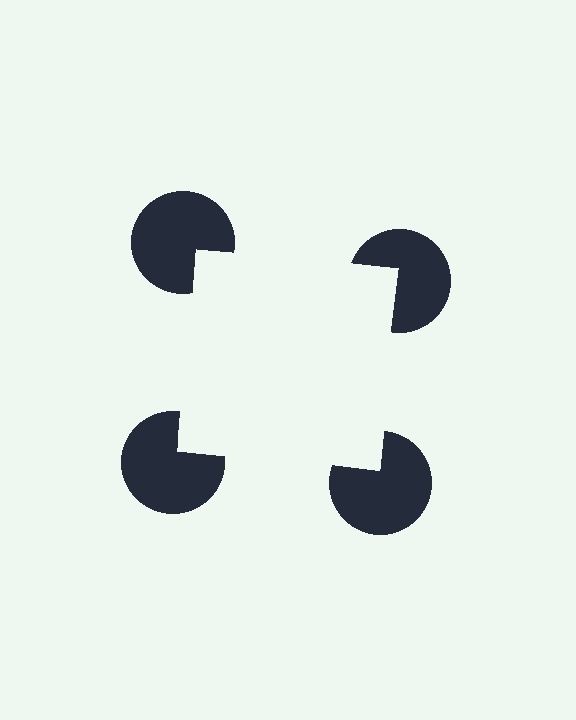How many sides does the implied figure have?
4 sides.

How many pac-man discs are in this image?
There are 4 — one at each vertex of the illusory square.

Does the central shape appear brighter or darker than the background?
It typically appears slightly brighter than the background, even though no actual brightness change is drawn.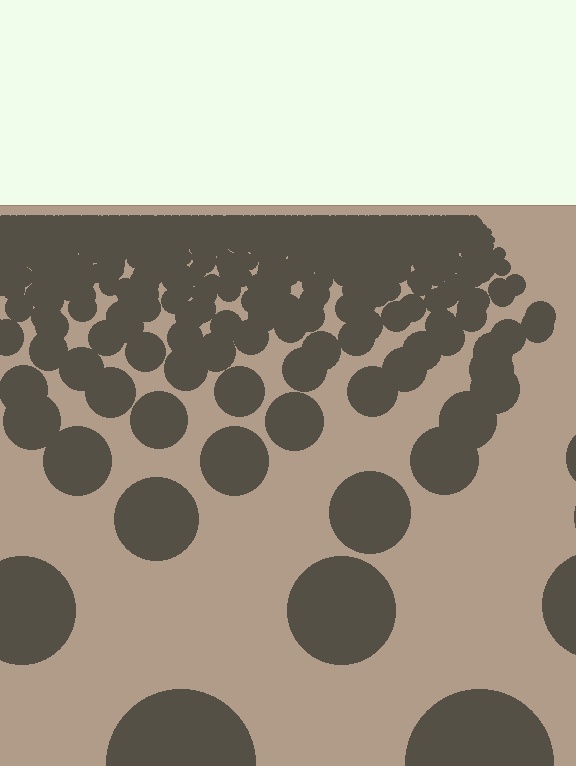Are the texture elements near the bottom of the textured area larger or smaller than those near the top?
Larger. Near the bottom, elements are closer to the viewer and appear at a bigger on-screen size.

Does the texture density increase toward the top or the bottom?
Density increases toward the top.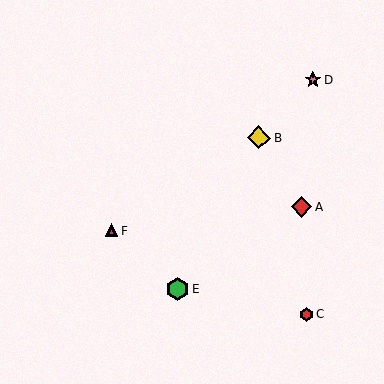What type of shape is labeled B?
Shape B is a yellow diamond.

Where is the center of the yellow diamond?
The center of the yellow diamond is at (259, 138).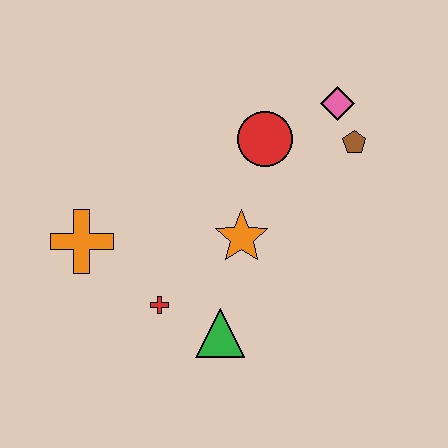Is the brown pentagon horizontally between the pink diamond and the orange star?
No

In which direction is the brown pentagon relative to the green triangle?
The brown pentagon is above the green triangle.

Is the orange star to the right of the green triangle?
Yes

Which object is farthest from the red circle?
The orange cross is farthest from the red circle.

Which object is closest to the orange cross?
The red cross is closest to the orange cross.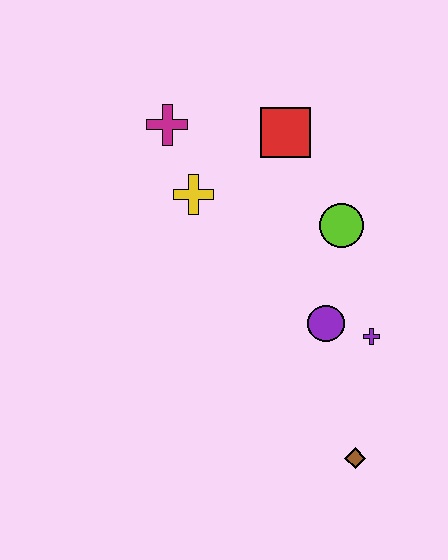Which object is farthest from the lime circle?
The brown diamond is farthest from the lime circle.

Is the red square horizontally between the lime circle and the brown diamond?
No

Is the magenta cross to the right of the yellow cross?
No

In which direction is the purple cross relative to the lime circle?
The purple cross is below the lime circle.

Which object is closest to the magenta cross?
The yellow cross is closest to the magenta cross.